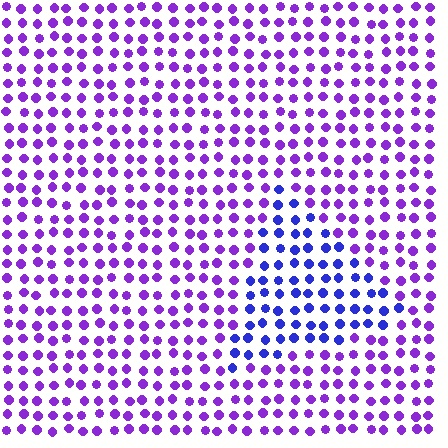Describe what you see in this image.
The image is filled with small purple elements in a uniform arrangement. A triangle-shaped region is visible where the elements are tinted to a slightly different hue, forming a subtle color boundary.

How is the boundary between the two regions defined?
The boundary is defined purely by a slight shift in hue (about 37 degrees). Spacing, size, and orientation are identical on both sides.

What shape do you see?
I see a triangle.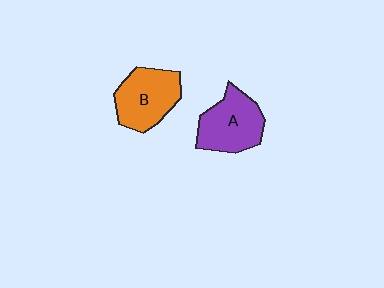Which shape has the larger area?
Shape A (purple).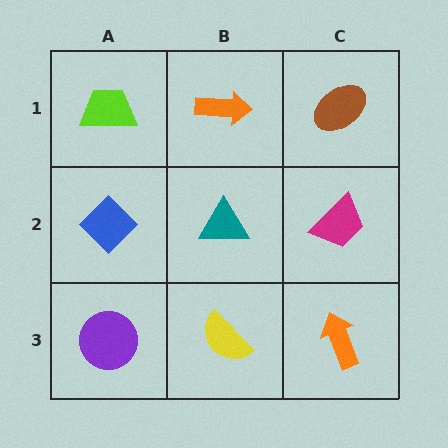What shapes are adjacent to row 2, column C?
A brown ellipse (row 1, column C), an orange arrow (row 3, column C), a teal triangle (row 2, column B).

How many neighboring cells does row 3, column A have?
2.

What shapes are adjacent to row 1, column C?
A magenta trapezoid (row 2, column C), an orange arrow (row 1, column B).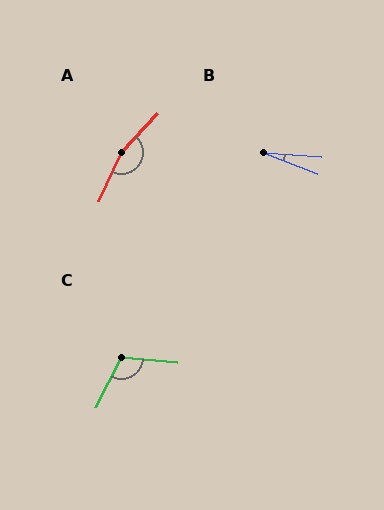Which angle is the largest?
A, at approximately 162 degrees.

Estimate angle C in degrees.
Approximately 112 degrees.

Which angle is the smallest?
B, at approximately 16 degrees.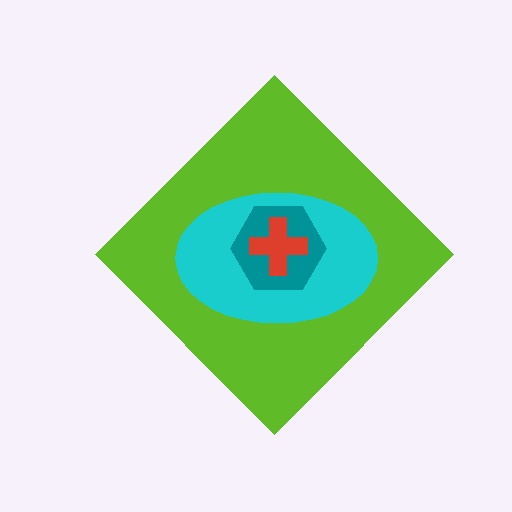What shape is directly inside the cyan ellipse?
The teal hexagon.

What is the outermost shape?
The lime diamond.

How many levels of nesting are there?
4.